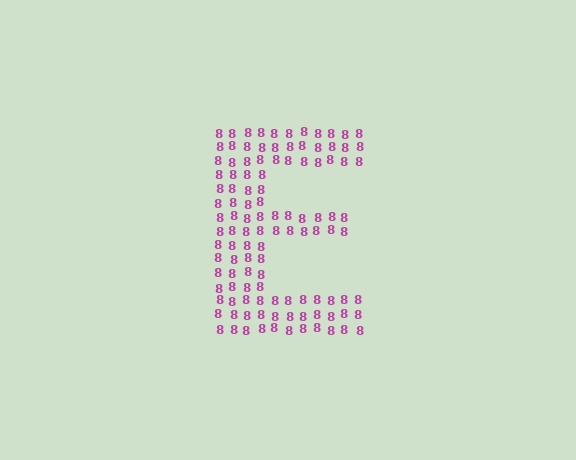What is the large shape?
The large shape is the letter E.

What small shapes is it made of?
It is made of small digit 8's.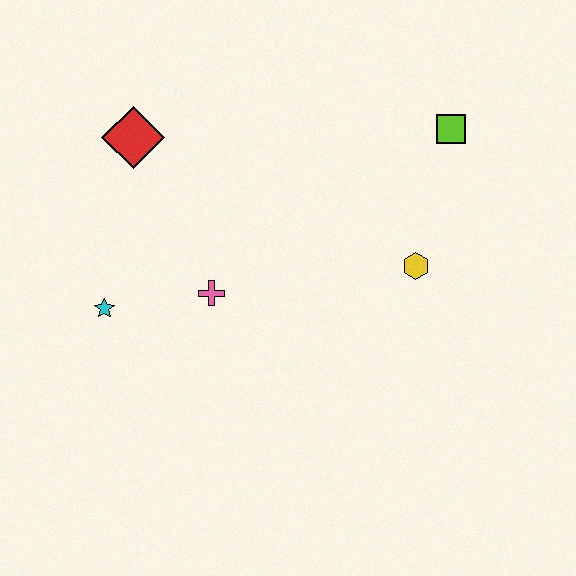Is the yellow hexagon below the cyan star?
No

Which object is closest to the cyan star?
The pink cross is closest to the cyan star.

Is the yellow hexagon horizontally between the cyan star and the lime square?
Yes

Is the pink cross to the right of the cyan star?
Yes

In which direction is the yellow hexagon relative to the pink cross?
The yellow hexagon is to the right of the pink cross.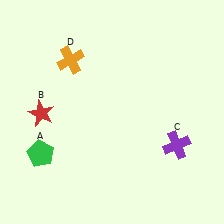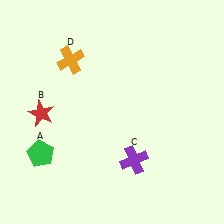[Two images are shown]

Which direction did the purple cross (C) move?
The purple cross (C) moved left.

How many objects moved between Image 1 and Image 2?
1 object moved between the two images.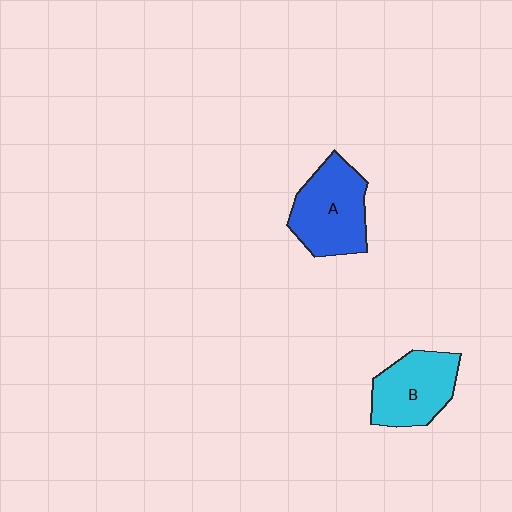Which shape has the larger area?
Shape A (blue).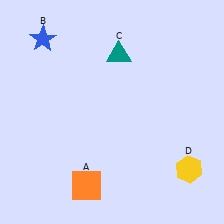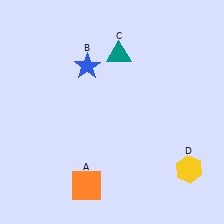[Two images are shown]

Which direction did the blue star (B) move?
The blue star (B) moved right.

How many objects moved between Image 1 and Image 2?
1 object moved between the two images.